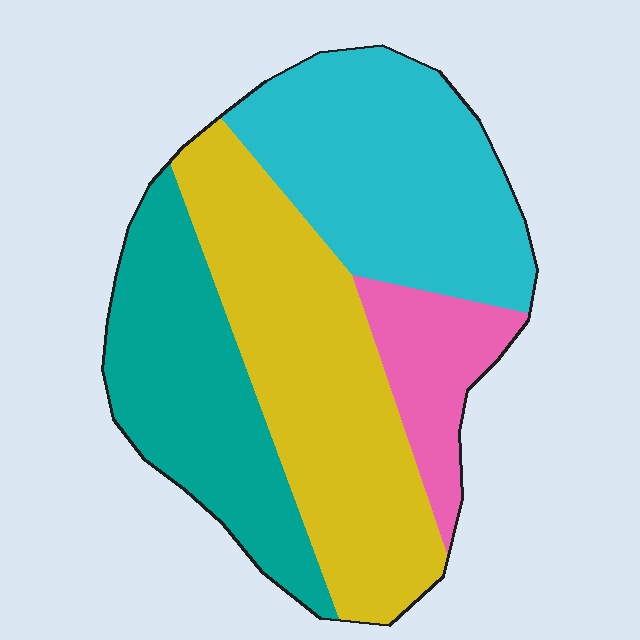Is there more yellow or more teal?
Yellow.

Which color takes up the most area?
Yellow, at roughly 35%.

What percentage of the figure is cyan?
Cyan covers roughly 30% of the figure.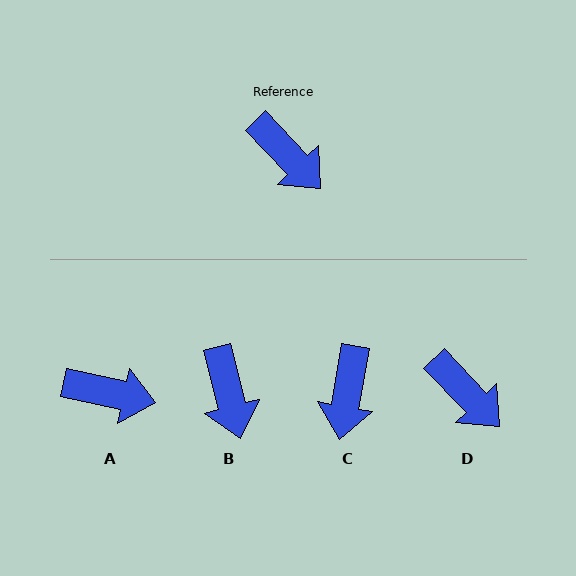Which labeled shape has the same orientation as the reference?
D.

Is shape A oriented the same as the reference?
No, it is off by about 34 degrees.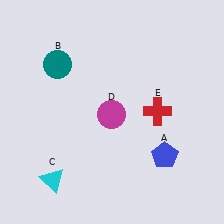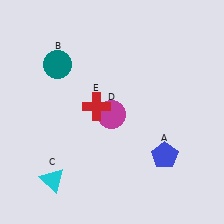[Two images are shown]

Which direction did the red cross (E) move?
The red cross (E) moved left.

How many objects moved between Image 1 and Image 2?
1 object moved between the two images.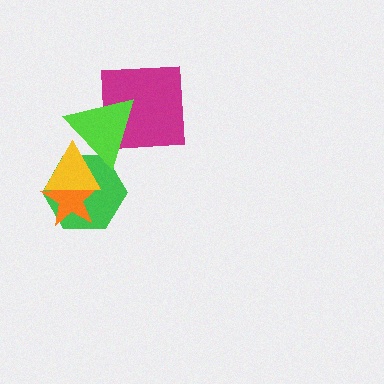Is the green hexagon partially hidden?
Yes, it is partially covered by another shape.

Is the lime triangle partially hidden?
No, no other shape covers it.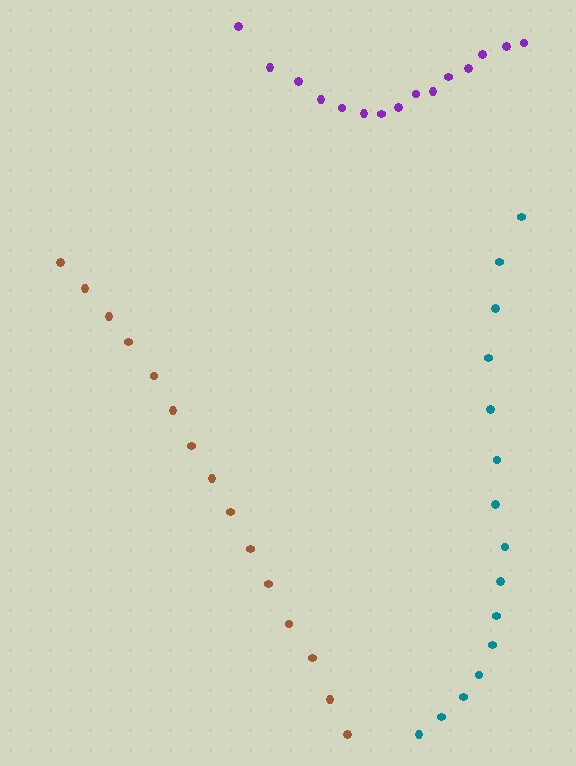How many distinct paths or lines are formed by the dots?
There are 3 distinct paths.